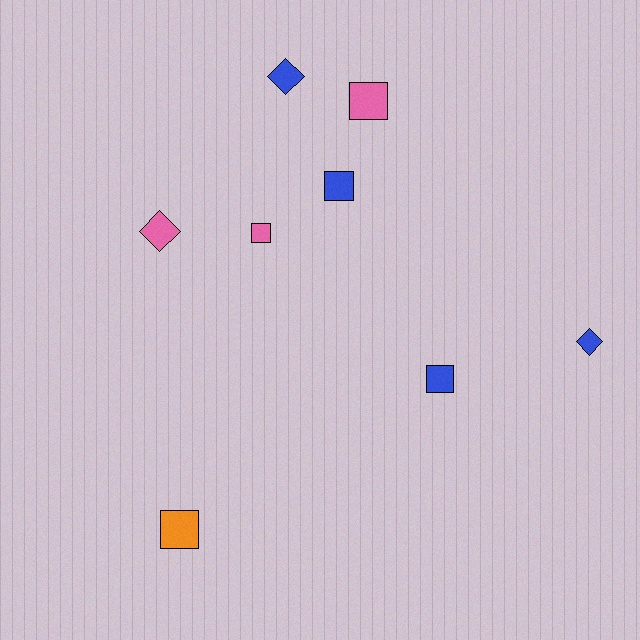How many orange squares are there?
There is 1 orange square.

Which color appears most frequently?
Blue, with 4 objects.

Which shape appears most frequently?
Square, with 5 objects.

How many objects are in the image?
There are 8 objects.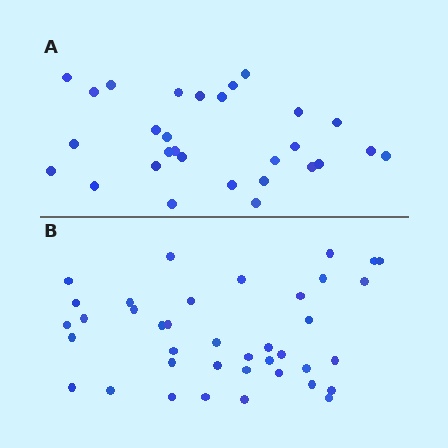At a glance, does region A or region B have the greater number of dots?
Region B (the bottom region) has more dots.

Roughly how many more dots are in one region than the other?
Region B has roughly 10 or so more dots than region A.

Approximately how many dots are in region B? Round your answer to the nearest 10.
About 40 dots. (The exact count is 39, which rounds to 40.)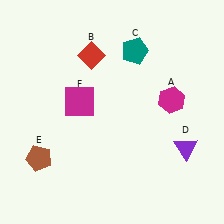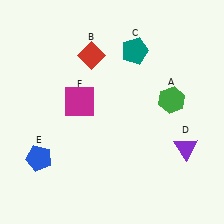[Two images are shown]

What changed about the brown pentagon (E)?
In Image 1, E is brown. In Image 2, it changed to blue.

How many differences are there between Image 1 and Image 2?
There are 2 differences between the two images.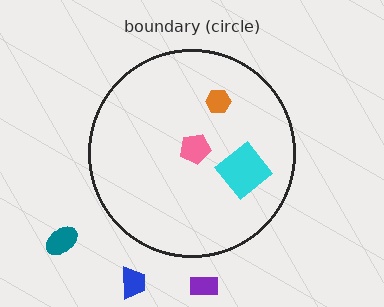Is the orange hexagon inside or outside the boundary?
Inside.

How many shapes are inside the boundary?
3 inside, 3 outside.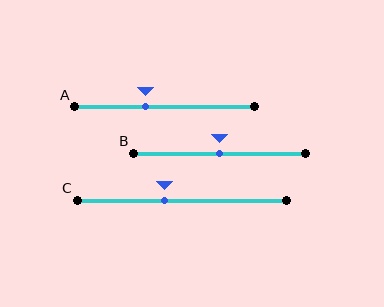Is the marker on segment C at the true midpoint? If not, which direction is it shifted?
No, the marker on segment C is shifted to the left by about 8% of the segment length.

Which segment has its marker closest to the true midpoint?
Segment B has its marker closest to the true midpoint.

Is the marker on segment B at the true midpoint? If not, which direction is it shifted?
Yes, the marker on segment B is at the true midpoint.